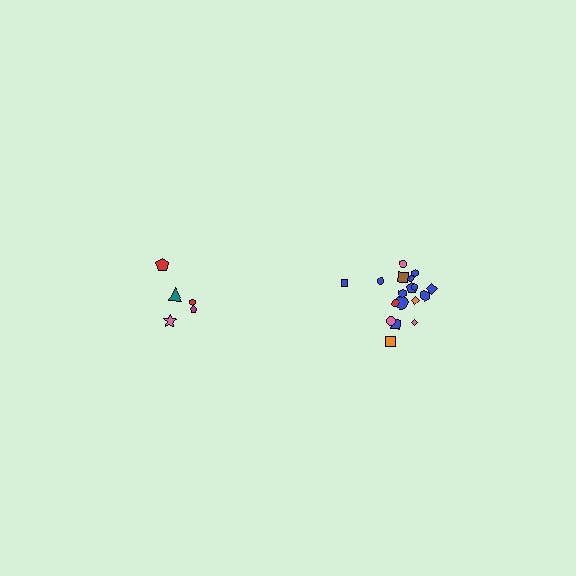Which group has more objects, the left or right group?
The right group.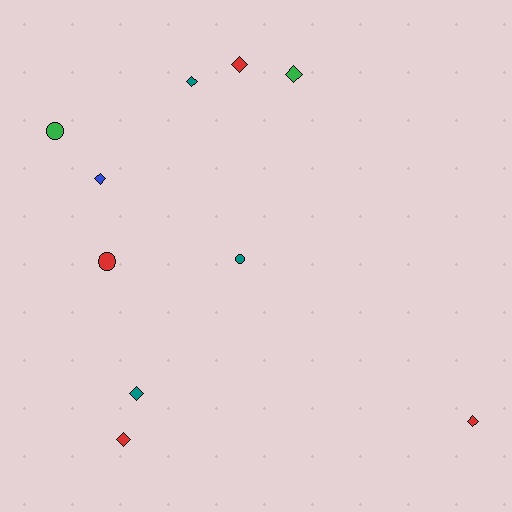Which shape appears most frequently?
Diamond, with 7 objects.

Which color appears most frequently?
Red, with 4 objects.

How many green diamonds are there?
There is 1 green diamond.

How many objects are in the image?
There are 10 objects.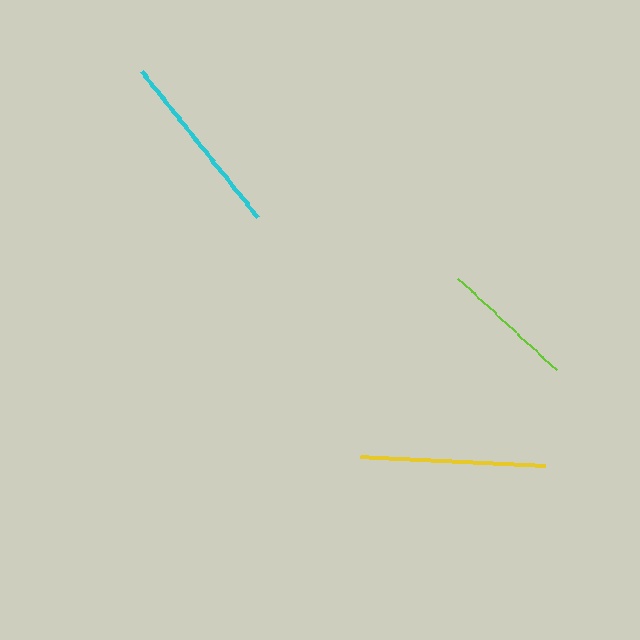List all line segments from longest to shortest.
From longest to shortest: cyan, yellow, lime.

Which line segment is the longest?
The cyan line is the longest at approximately 186 pixels.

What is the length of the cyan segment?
The cyan segment is approximately 186 pixels long.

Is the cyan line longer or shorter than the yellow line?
The cyan line is longer than the yellow line.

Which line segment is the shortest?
The lime line is the shortest at approximately 135 pixels.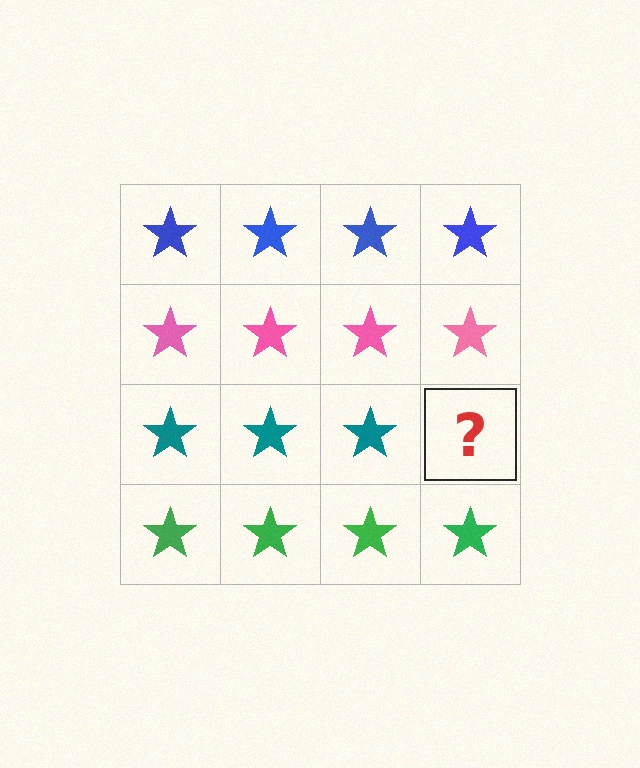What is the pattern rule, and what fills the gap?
The rule is that each row has a consistent color. The gap should be filled with a teal star.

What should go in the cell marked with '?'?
The missing cell should contain a teal star.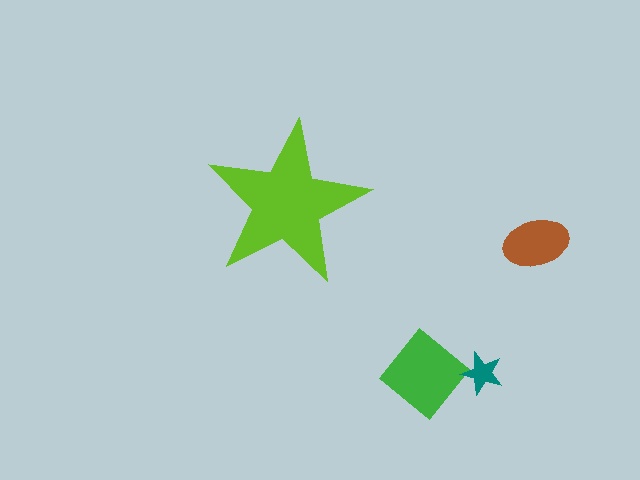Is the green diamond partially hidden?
No, the green diamond is fully visible.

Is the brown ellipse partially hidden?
No, the brown ellipse is fully visible.